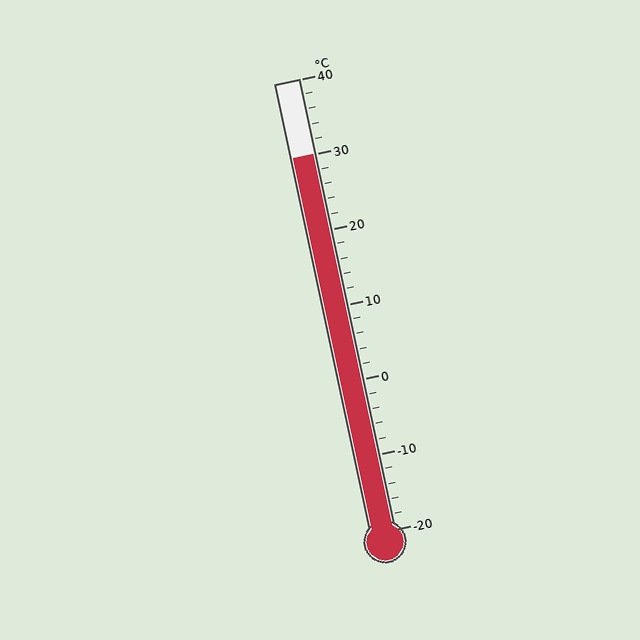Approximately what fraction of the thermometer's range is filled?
The thermometer is filled to approximately 85% of its range.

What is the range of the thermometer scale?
The thermometer scale ranges from -20°C to 40°C.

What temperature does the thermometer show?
The thermometer shows approximately 30°C.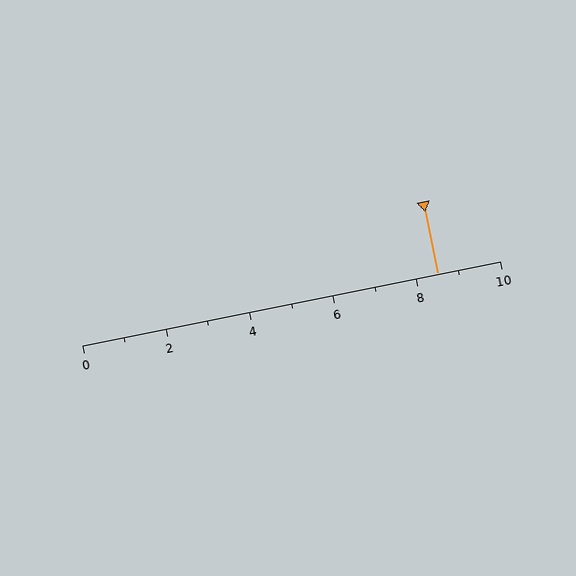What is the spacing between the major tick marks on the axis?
The major ticks are spaced 2 apart.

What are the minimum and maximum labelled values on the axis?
The axis runs from 0 to 10.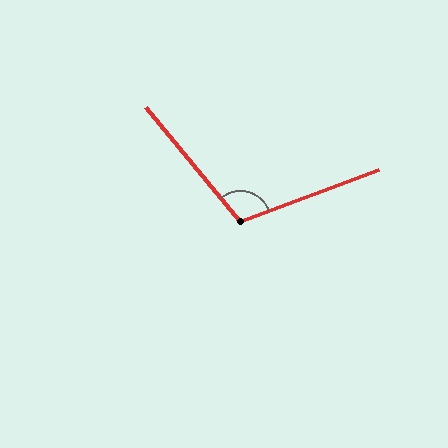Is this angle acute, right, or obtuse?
It is obtuse.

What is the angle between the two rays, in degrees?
Approximately 109 degrees.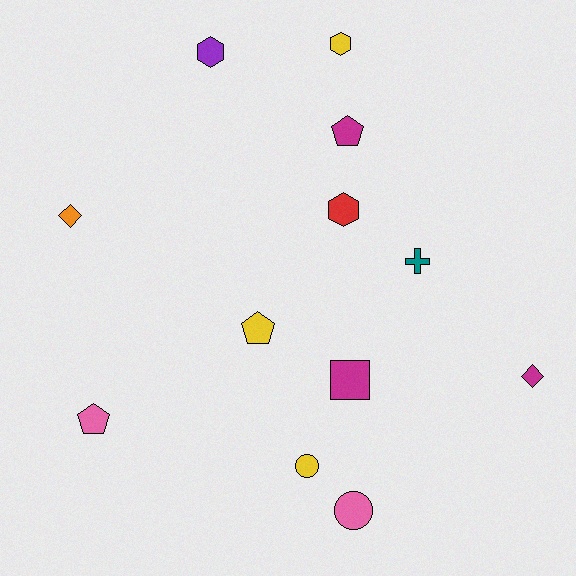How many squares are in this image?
There is 1 square.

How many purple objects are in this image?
There is 1 purple object.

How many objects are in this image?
There are 12 objects.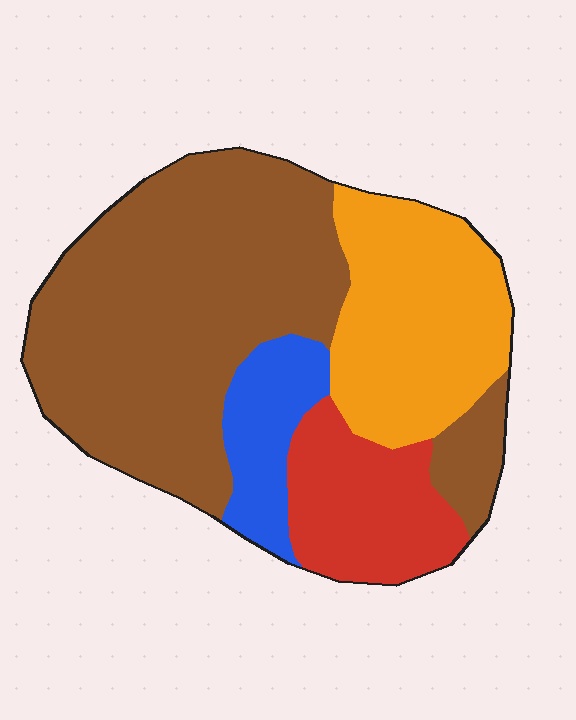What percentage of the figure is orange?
Orange covers roughly 25% of the figure.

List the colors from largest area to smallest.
From largest to smallest: brown, orange, red, blue.